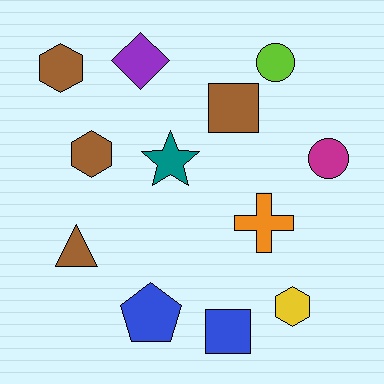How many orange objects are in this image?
There is 1 orange object.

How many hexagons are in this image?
There are 3 hexagons.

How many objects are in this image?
There are 12 objects.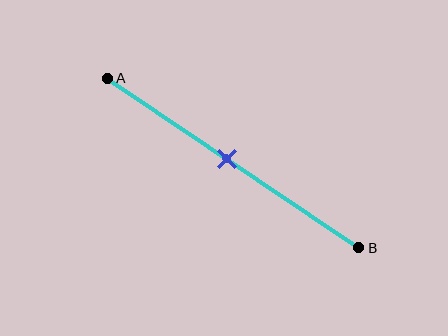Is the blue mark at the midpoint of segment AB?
Yes, the mark is approximately at the midpoint.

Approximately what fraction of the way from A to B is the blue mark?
The blue mark is approximately 50% of the way from A to B.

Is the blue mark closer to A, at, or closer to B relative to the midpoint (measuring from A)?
The blue mark is approximately at the midpoint of segment AB.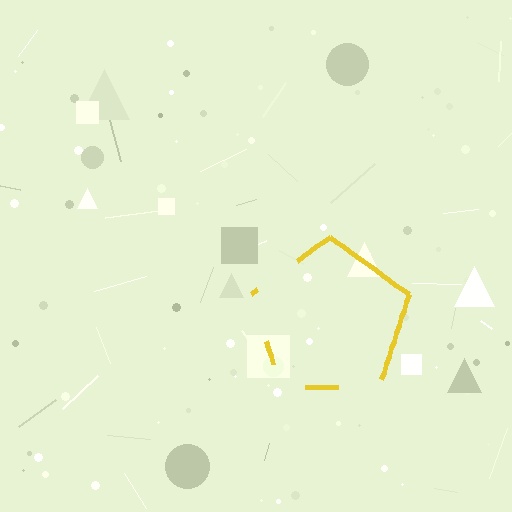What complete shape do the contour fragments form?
The contour fragments form a pentagon.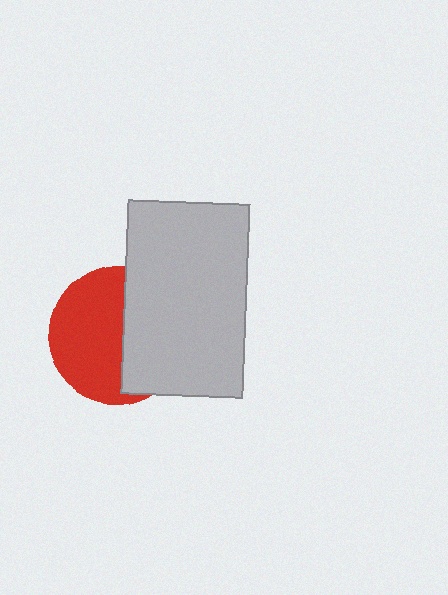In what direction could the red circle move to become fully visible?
The red circle could move left. That would shift it out from behind the light gray rectangle entirely.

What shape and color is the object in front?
The object in front is a light gray rectangle.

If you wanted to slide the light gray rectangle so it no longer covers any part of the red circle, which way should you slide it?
Slide it right — that is the most direct way to separate the two shapes.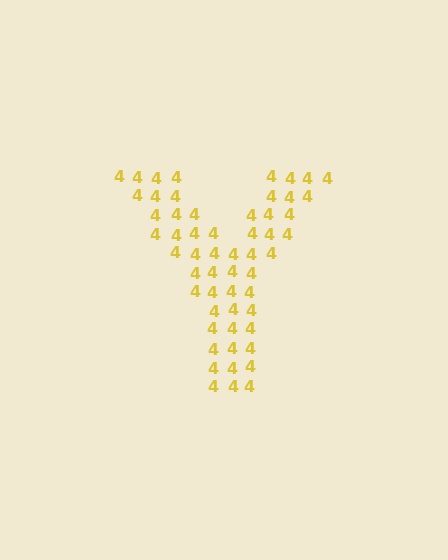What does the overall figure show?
The overall figure shows the letter Y.